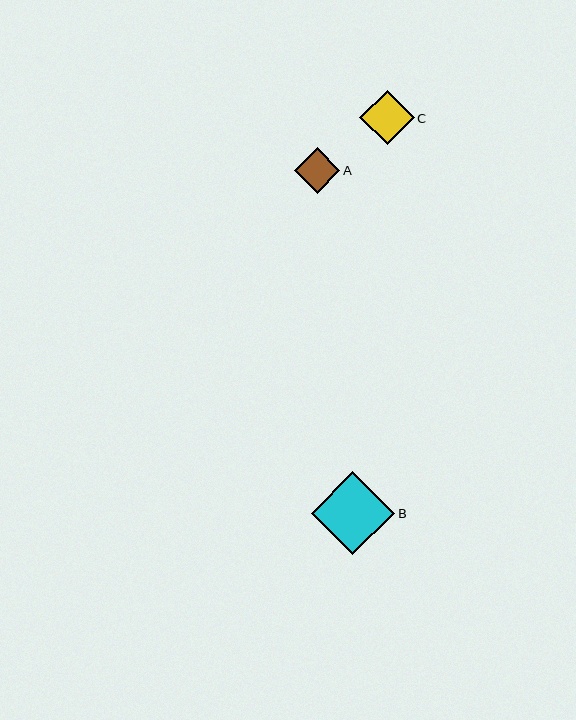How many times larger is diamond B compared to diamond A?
Diamond B is approximately 1.8 times the size of diamond A.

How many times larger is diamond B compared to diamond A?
Diamond B is approximately 1.8 times the size of diamond A.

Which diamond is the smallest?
Diamond A is the smallest with a size of approximately 45 pixels.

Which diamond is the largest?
Diamond B is the largest with a size of approximately 84 pixels.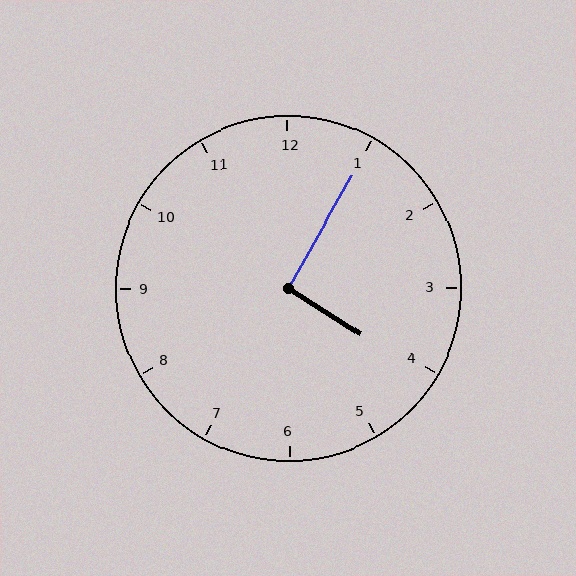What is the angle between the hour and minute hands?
Approximately 92 degrees.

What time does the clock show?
4:05.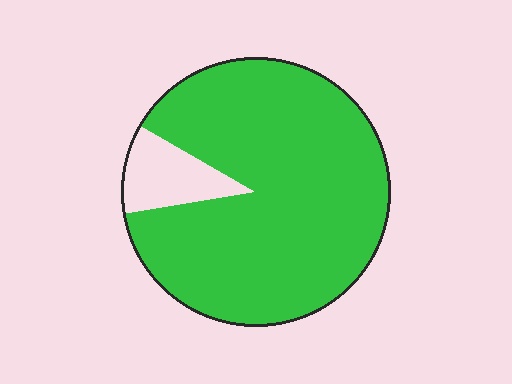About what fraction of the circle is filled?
About nine tenths (9/10).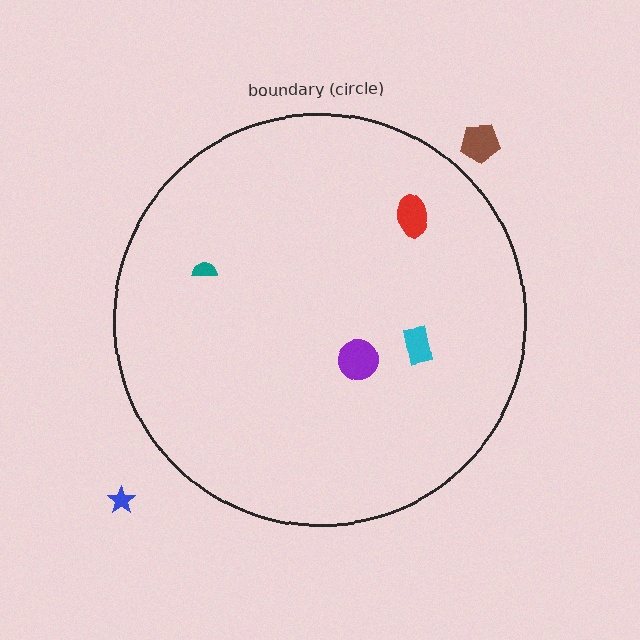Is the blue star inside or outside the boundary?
Outside.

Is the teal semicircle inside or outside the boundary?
Inside.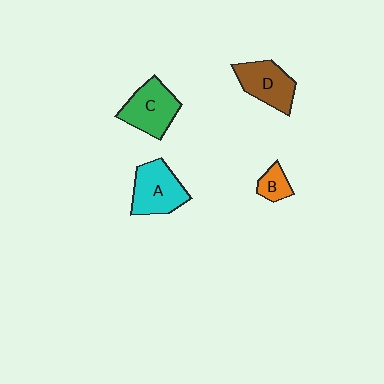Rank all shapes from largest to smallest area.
From largest to smallest: A (cyan), C (green), D (brown), B (orange).